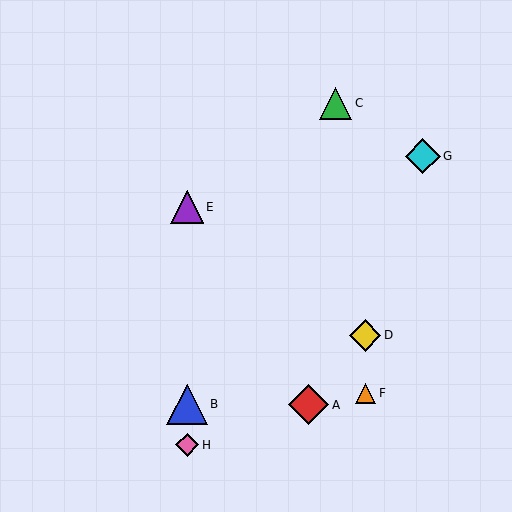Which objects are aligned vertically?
Objects B, E, H are aligned vertically.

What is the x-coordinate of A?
Object A is at x≈309.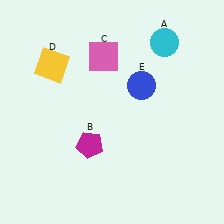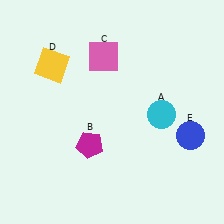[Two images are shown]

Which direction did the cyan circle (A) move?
The cyan circle (A) moved down.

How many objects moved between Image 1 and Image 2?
2 objects moved between the two images.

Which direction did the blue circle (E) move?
The blue circle (E) moved down.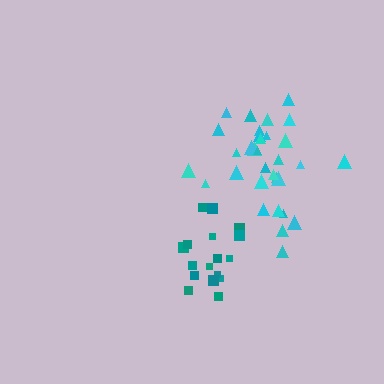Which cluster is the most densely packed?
Teal.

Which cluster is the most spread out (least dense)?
Cyan.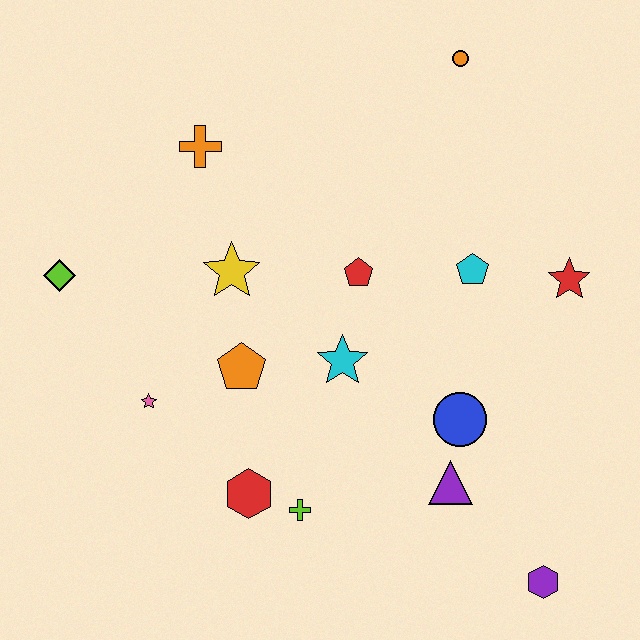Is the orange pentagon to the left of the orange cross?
No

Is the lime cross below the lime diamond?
Yes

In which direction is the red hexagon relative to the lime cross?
The red hexagon is to the left of the lime cross.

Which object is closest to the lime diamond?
The pink star is closest to the lime diamond.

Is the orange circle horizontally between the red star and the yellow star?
Yes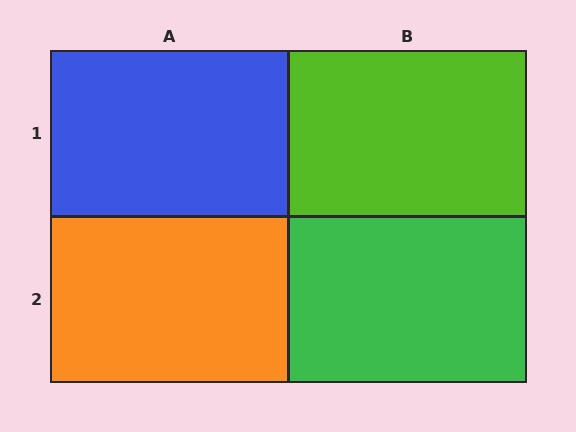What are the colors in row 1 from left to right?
Blue, lime.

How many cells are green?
1 cell is green.